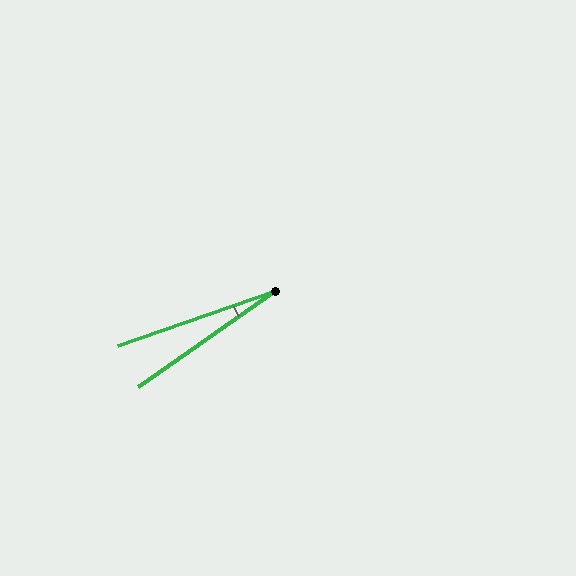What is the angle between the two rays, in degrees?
Approximately 16 degrees.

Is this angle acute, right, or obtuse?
It is acute.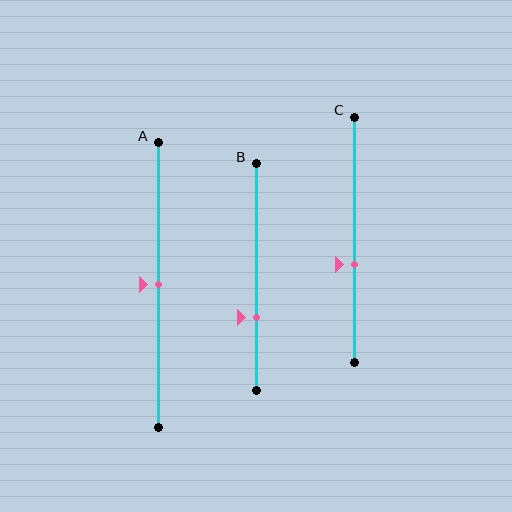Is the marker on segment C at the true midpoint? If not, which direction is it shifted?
No, the marker on segment C is shifted downward by about 10% of the segment length.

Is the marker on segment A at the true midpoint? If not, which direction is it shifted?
Yes, the marker on segment A is at the true midpoint.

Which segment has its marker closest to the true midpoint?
Segment A has its marker closest to the true midpoint.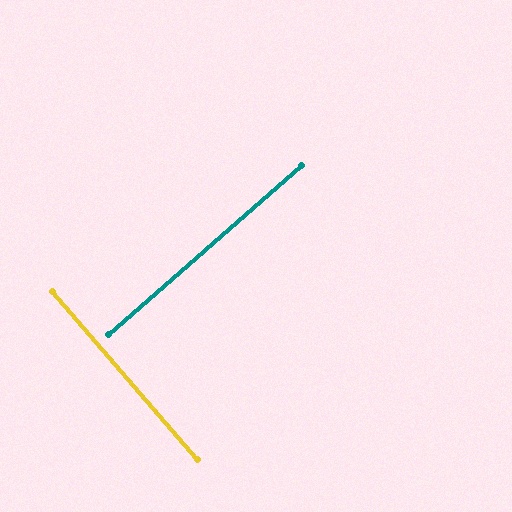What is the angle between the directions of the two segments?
Approximately 90 degrees.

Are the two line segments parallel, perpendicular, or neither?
Perpendicular — they meet at approximately 90°.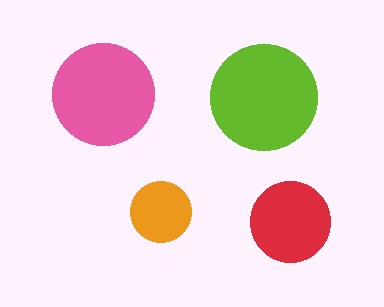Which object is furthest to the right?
The red circle is rightmost.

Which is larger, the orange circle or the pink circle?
The pink one.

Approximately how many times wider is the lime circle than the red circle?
About 1.5 times wider.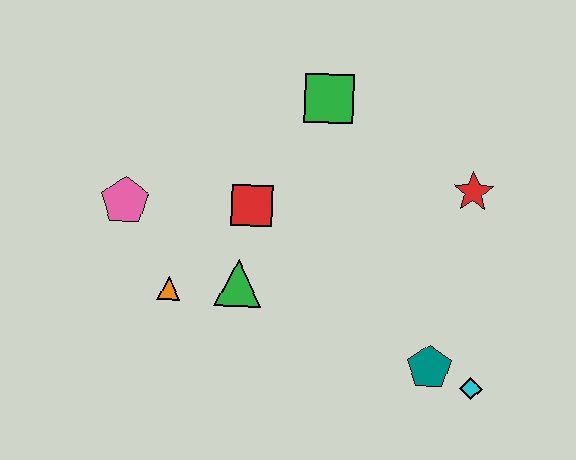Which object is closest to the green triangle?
The orange triangle is closest to the green triangle.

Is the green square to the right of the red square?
Yes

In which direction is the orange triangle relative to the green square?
The orange triangle is below the green square.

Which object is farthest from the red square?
The cyan diamond is farthest from the red square.